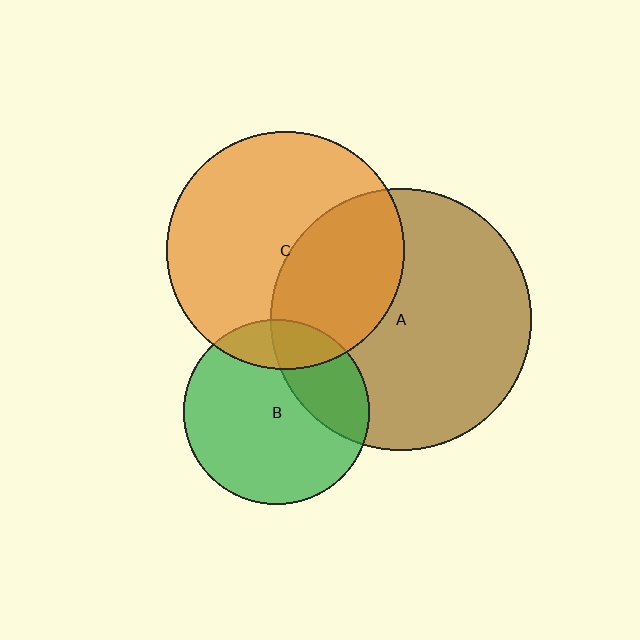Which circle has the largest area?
Circle A (brown).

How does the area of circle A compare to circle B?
Approximately 2.0 times.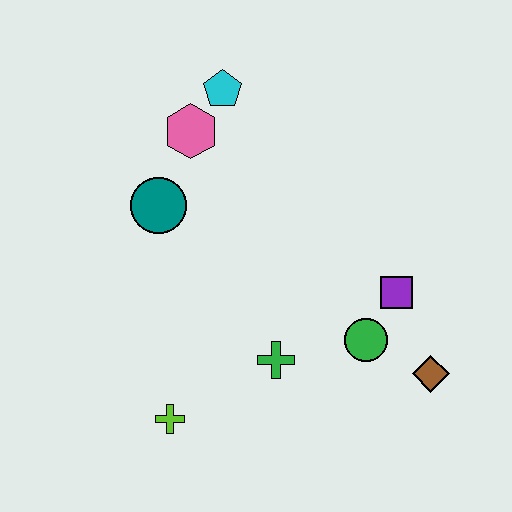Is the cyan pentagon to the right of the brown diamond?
No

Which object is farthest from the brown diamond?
The cyan pentagon is farthest from the brown diamond.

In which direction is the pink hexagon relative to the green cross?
The pink hexagon is above the green cross.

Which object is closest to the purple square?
The green circle is closest to the purple square.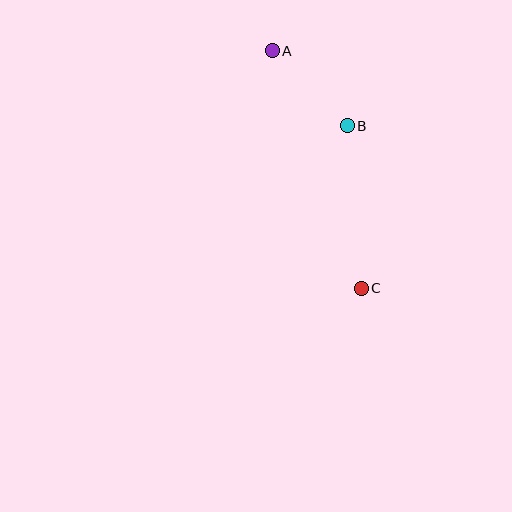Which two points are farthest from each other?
Points A and C are farthest from each other.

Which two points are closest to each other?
Points A and B are closest to each other.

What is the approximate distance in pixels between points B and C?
The distance between B and C is approximately 163 pixels.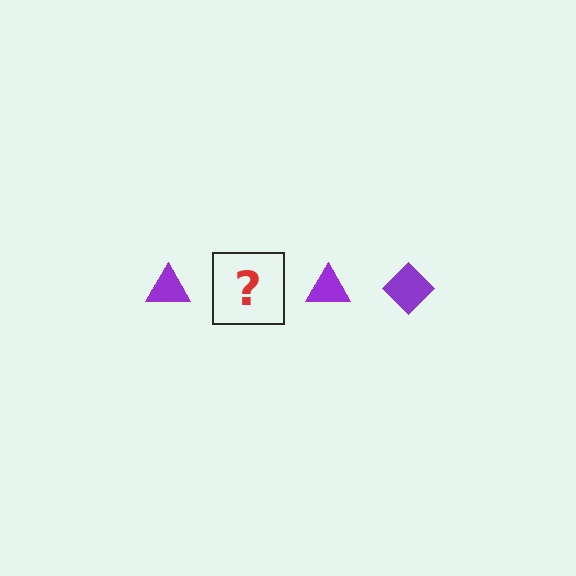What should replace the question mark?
The question mark should be replaced with a purple diamond.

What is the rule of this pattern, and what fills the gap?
The rule is that the pattern cycles through triangle, diamond shapes in purple. The gap should be filled with a purple diamond.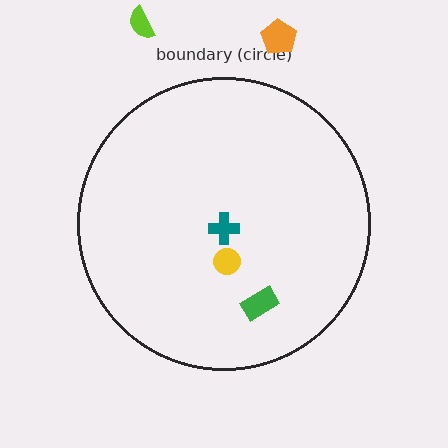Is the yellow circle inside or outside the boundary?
Inside.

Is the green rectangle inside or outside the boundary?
Inside.